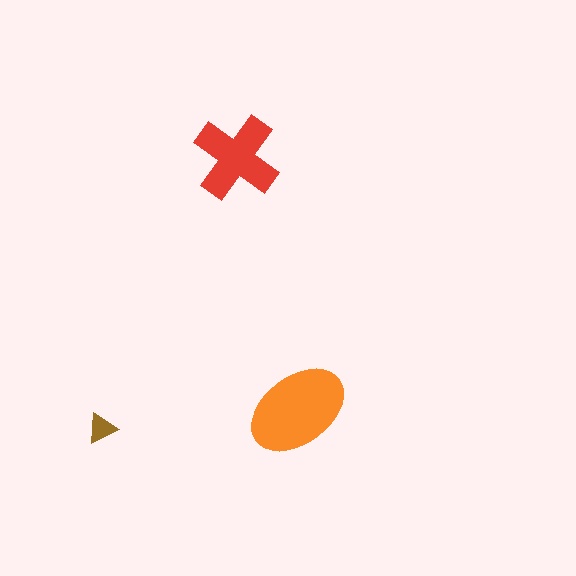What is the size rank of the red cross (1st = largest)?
2nd.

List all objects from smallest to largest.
The brown triangle, the red cross, the orange ellipse.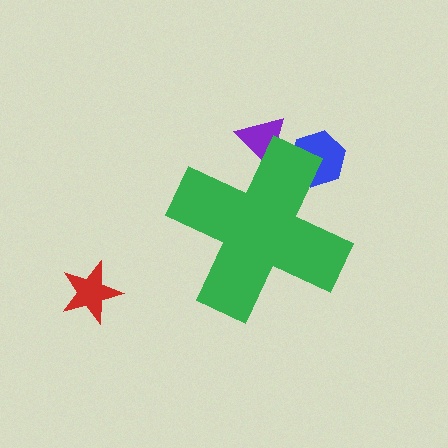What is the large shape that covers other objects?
A green cross.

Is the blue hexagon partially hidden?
Yes, the blue hexagon is partially hidden behind the green cross.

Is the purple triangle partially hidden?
Yes, the purple triangle is partially hidden behind the green cross.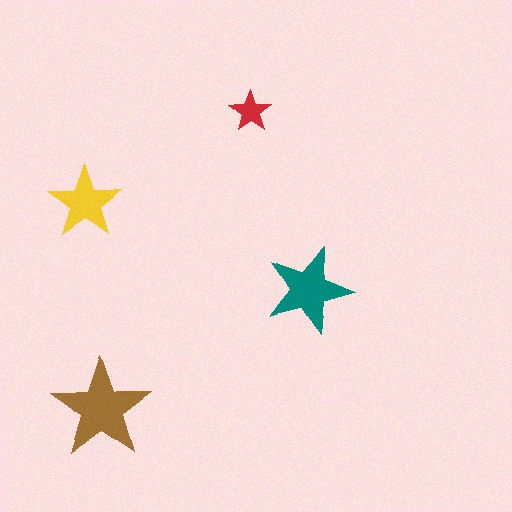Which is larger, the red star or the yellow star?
The yellow one.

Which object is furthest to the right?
The teal star is rightmost.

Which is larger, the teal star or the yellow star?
The teal one.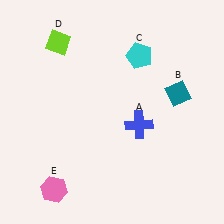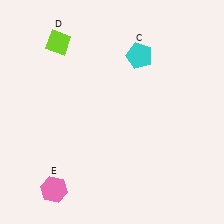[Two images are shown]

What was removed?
The teal diamond (B), the blue cross (A) were removed in Image 2.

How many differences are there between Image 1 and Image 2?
There are 2 differences between the two images.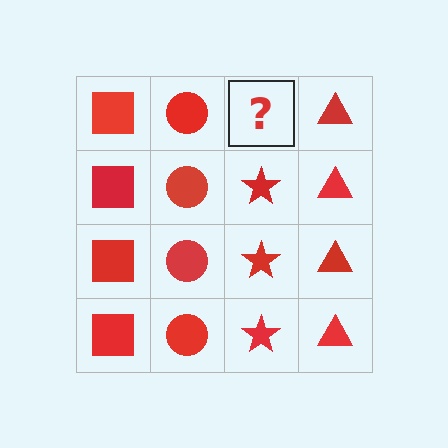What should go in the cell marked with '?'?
The missing cell should contain a red star.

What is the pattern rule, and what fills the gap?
The rule is that each column has a consistent shape. The gap should be filled with a red star.